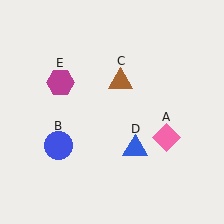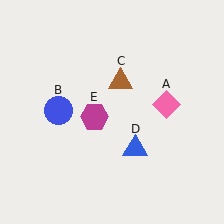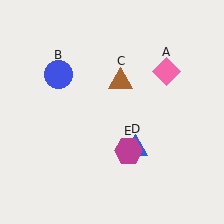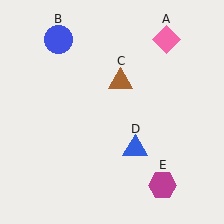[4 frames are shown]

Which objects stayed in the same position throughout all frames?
Brown triangle (object C) and blue triangle (object D) remained stationary.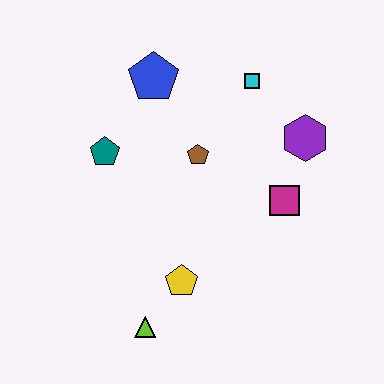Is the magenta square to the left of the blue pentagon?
No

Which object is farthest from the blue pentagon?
The lime triangle is farthest from the blue pentagon.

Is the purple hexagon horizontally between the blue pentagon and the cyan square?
No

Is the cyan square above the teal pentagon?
Yes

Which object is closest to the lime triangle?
The yellow pentagon is closest to the lime triangle.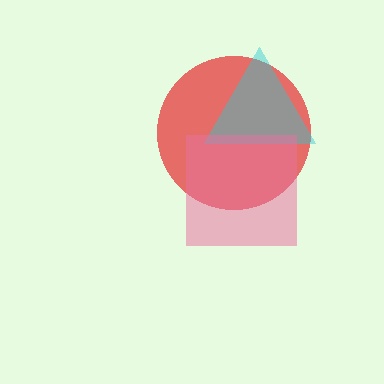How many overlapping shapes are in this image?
There are 3 overlapping shapes in the image.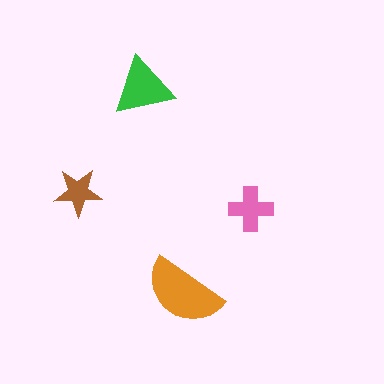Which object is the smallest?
The brown star.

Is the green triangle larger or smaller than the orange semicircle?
Smaller.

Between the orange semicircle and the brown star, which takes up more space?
The orange semicircle.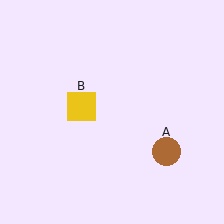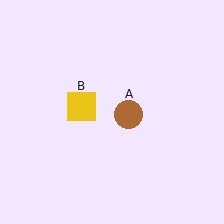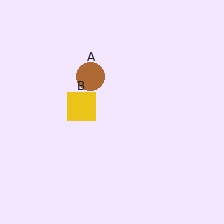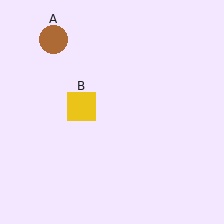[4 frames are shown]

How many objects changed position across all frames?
1 object changed position: brown circle (object A).